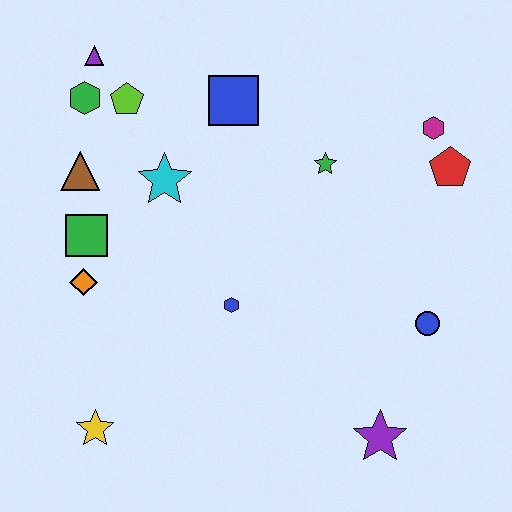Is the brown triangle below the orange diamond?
No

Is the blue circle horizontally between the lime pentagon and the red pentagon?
Yes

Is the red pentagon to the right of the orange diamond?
Yes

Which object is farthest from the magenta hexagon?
The yellow star is farthest from the magenta hexagon.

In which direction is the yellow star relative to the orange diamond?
The yellow star is below the orange diamond.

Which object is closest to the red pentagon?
The magenta hexagon is closest to the red pentagon.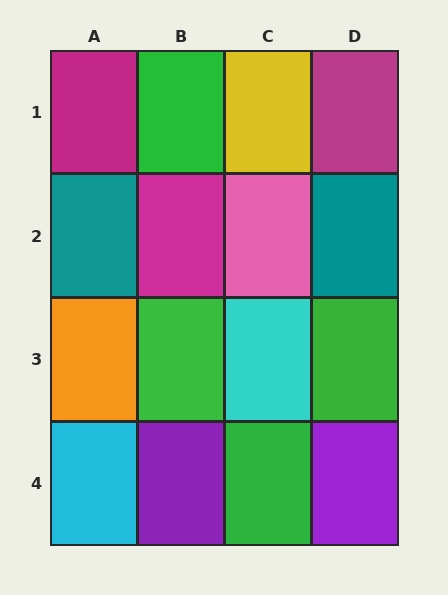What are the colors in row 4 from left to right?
Cyan, purple, green, purple.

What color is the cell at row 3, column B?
Green.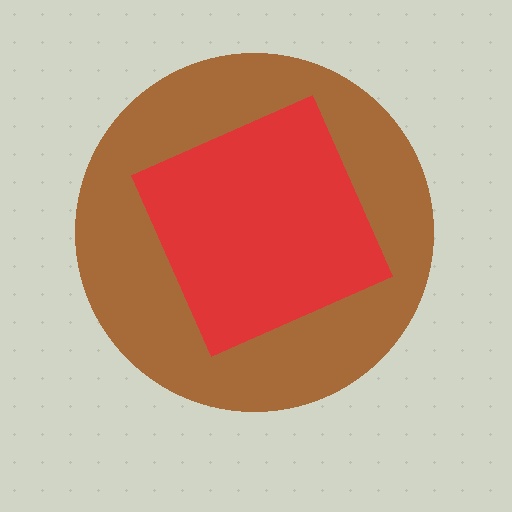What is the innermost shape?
The red diamond.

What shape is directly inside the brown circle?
The red diamond.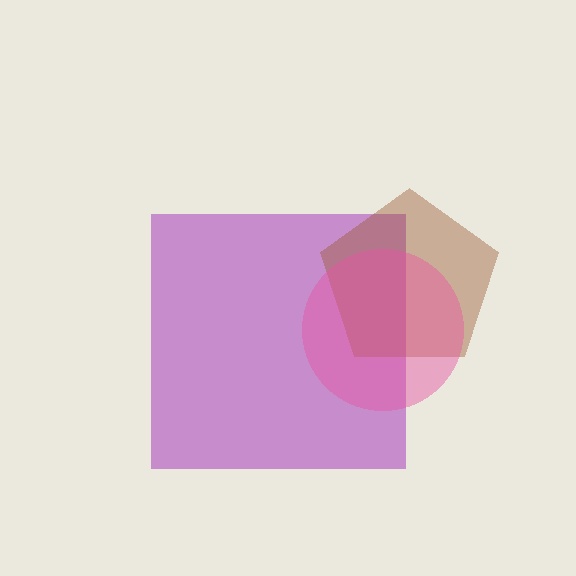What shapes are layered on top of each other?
The layered shapes are: a purple square, a brown pentagon, a pink circle.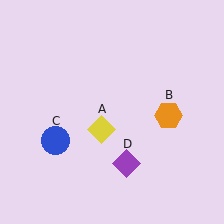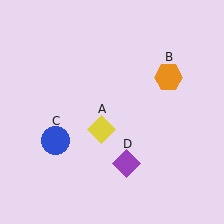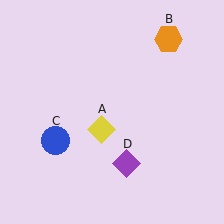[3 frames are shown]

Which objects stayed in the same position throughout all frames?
Yellow diamond (object A) and blue circle (object C) and purple diamond (object D) remained stationary.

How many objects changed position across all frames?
1 object changed position: orange hexagon (object B).